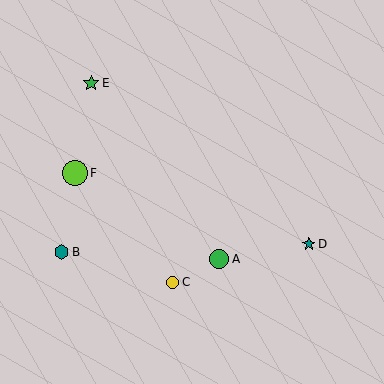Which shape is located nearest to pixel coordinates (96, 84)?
The green star (labeled E) at (91, 83) is nearest to that location.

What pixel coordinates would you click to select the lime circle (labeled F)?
Click at (75, 173) to select the lime circle F.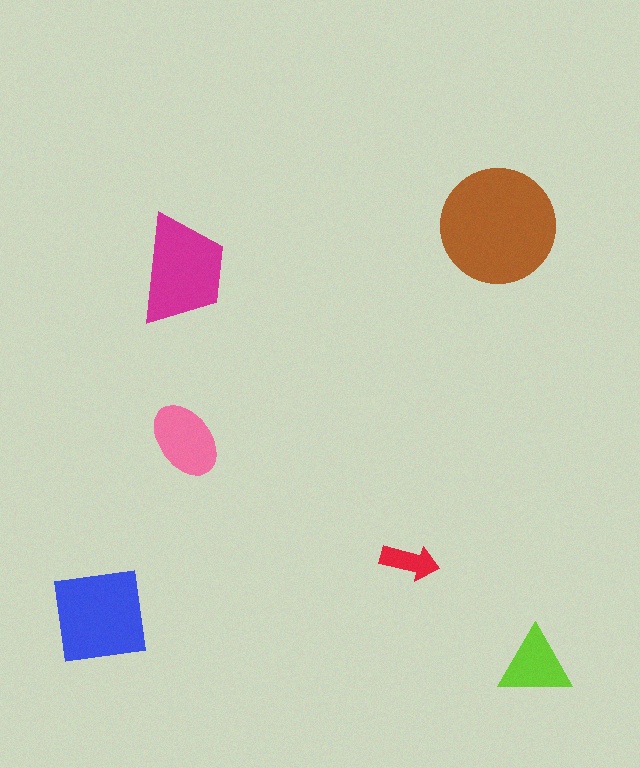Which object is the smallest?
The red arrow.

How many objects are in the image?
There are 6 objects in the image.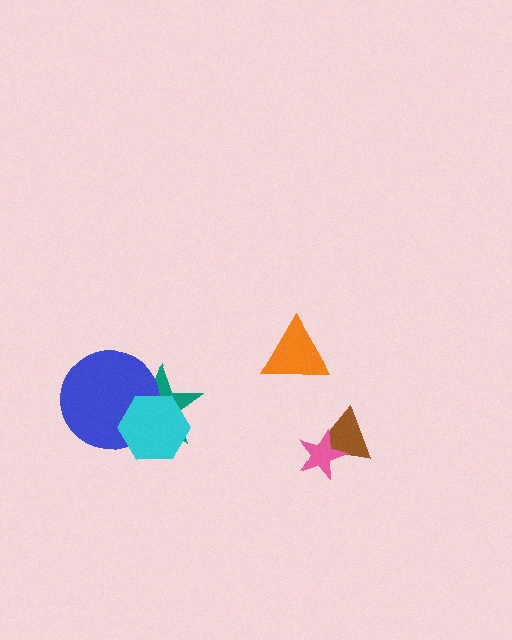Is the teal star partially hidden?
Yes, it is partially covered by another shape.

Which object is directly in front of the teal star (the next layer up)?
The blue circle is directly in front of the teal star.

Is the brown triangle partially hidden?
Yes, it is partially covered by another shape.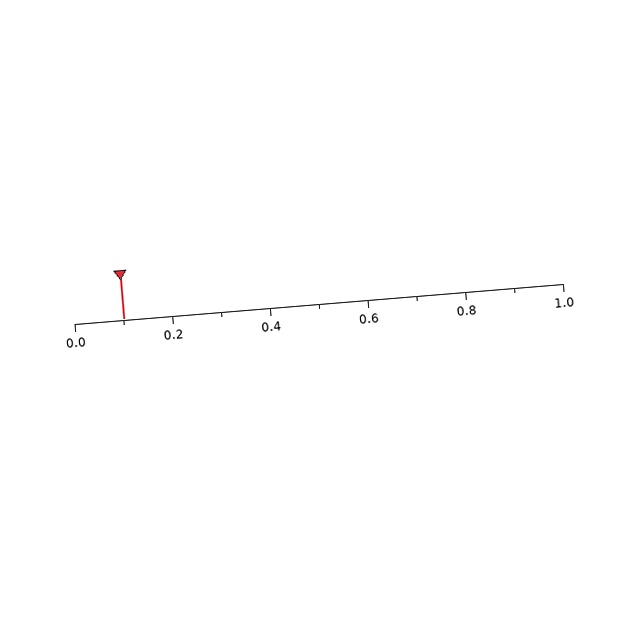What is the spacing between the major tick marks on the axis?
The major ticks are spaced 0.2 apart.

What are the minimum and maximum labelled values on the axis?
The axis runs from 0.0 to 1.0.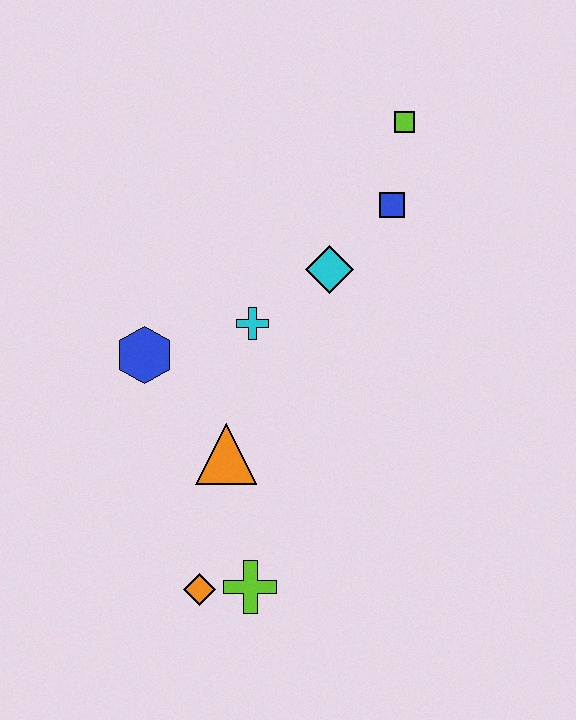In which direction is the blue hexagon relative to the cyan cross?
The blue hexagon is to the left of the cyan cross.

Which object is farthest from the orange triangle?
The lime square is farthest from the orange triangle.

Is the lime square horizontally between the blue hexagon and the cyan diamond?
No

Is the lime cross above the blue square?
No